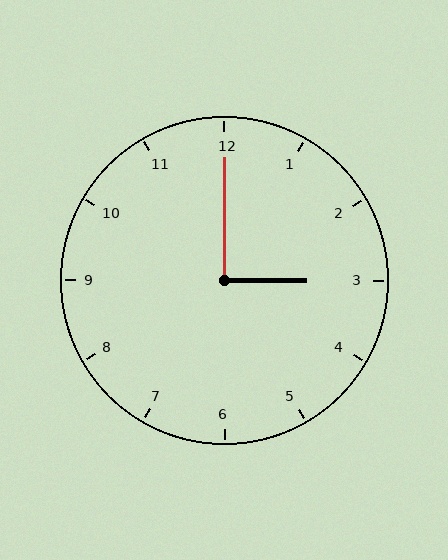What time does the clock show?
3:00.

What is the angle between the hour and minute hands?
Approximately 90 degrees.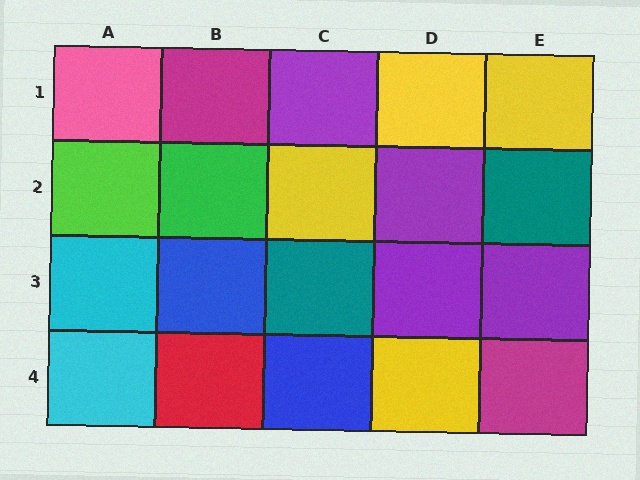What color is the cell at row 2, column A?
Lime.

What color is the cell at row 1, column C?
Purple.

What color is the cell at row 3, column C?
Teal.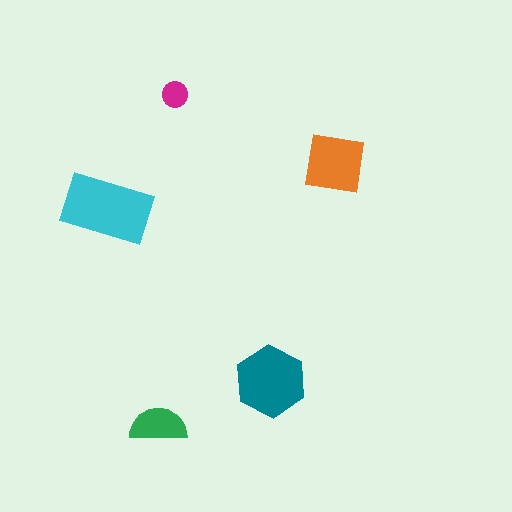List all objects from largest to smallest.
The cyan rectangle, the teal hexagon, the orange square, the green semicircle, the magenta circle.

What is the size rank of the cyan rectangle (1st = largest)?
1st.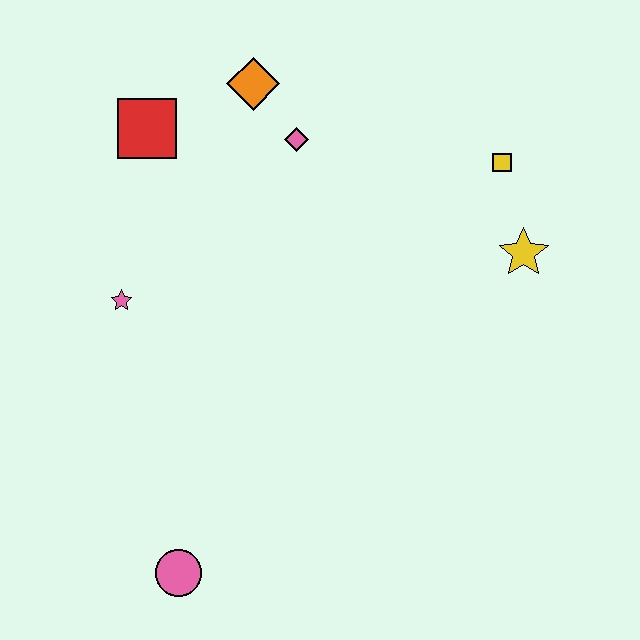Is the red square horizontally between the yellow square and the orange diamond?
No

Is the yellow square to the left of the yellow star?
Yes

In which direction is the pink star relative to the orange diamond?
The pink star is below the orange diamond.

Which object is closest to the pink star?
The red square is closest to the pink star.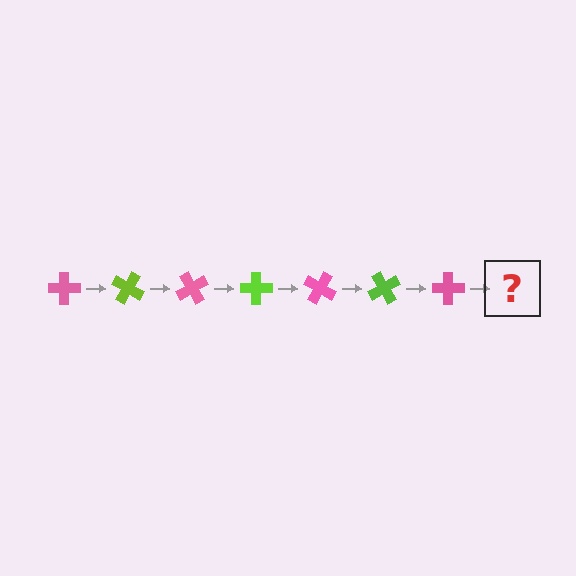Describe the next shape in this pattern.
It should be a lime cross, rotated 210 degrees from the start.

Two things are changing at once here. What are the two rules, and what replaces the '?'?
The two rules are that it rotates 30 degrees each step and the color cycles through pink and lime. The '?' should be a lime cross, rotated 210 degrees from the start.